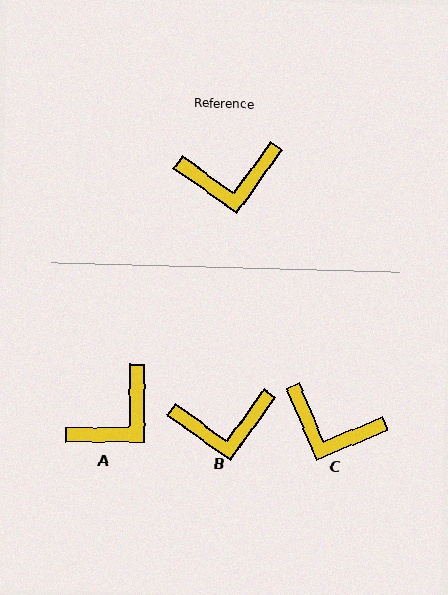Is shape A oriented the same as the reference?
No, it is off by about 36 degrees.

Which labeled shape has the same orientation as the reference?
B.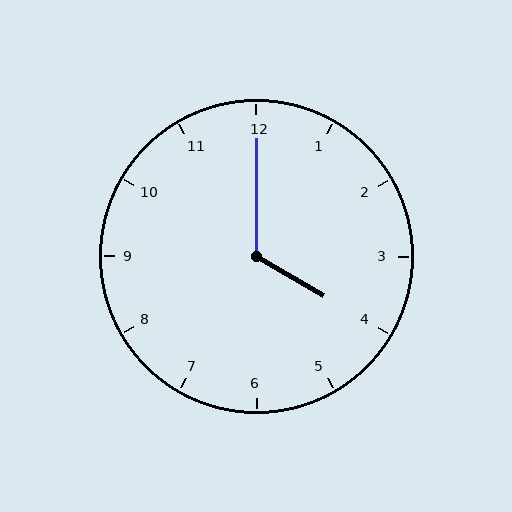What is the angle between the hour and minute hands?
Approximately 120 degrees.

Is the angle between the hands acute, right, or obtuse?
It is obtuse.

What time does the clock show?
4:00.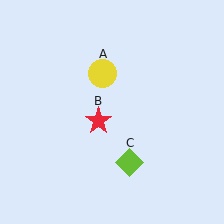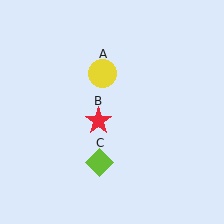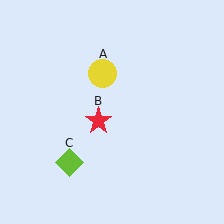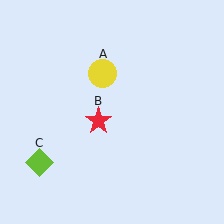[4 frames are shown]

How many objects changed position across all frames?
1 object changed position: lime diamond (object C).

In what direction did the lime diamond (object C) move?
The lime diamond (object C) moved left.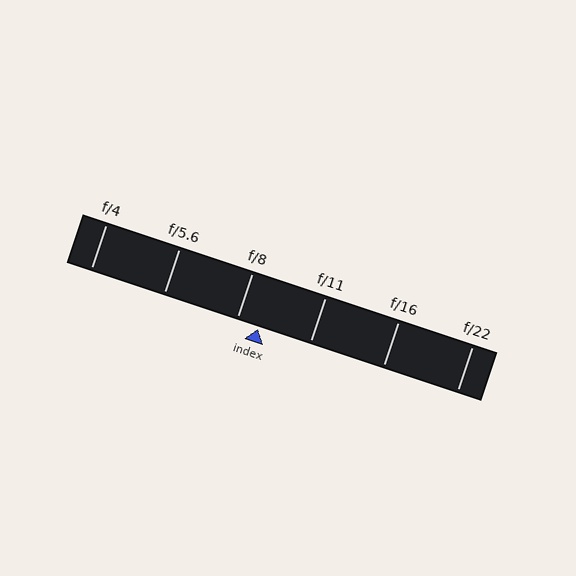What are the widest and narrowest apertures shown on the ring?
The widest aperture shown is f/4 and the narrowest is f/22.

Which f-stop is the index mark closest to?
The index mark is closest to f/8.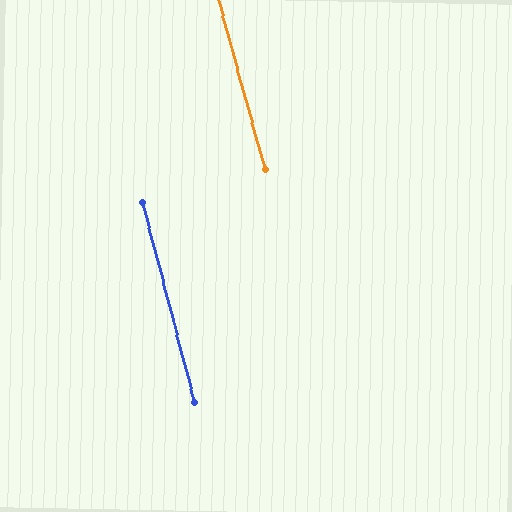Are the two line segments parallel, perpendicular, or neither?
Parallel — their directions differ by only 0.6°.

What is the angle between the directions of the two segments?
Approximately 1 degree.